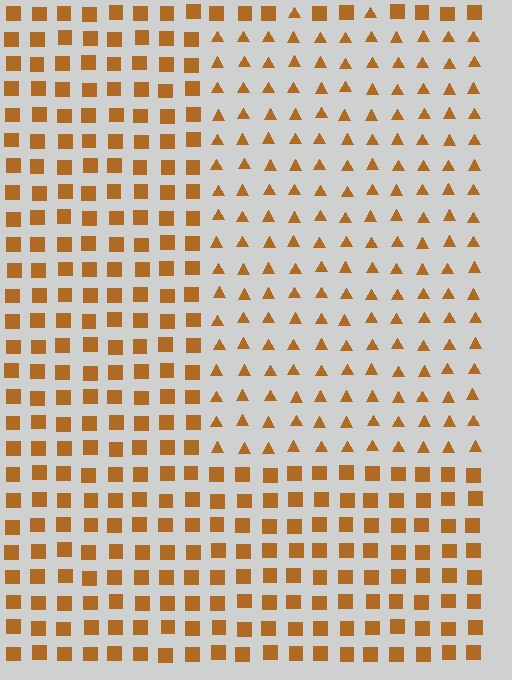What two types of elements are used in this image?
The image uses triangles inside the rectangle region and squares outside it.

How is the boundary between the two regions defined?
The boundary is defined by a change in element shape: triangles inside vs. squares outside. All elements share the same color and spacing.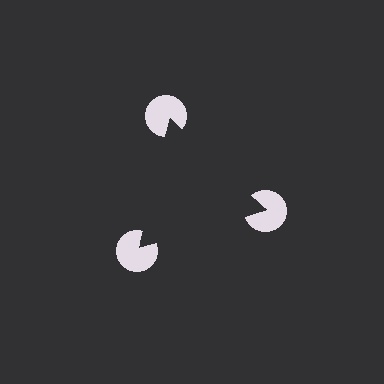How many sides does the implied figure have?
3 sides.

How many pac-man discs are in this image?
There are 3 — one at each vertex of the illusory triangle.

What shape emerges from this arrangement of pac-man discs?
An illusory triangle — its edges are inferred from the aligned wedge cuts in the pac-man discs, not physically drawn.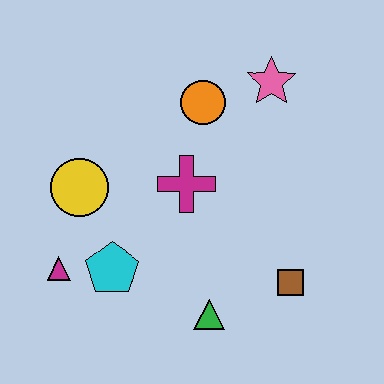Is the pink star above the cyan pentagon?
Yes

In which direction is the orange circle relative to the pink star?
The orange circle is to the left of the pink star.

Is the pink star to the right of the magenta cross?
Yes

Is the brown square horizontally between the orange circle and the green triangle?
No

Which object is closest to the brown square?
The green triangle is closest to the brown square.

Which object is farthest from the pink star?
The magenta triangle is farthest from the pink star.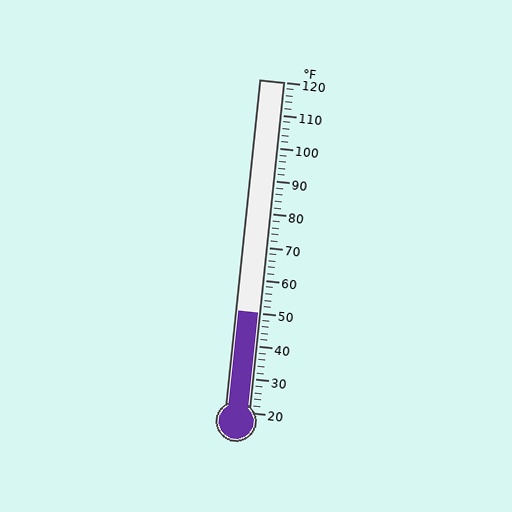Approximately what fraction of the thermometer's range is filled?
The thermometer is filled to approximately 30% of its range.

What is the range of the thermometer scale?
The thermometer scale ranges from 20°F to 120°F.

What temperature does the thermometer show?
The thermometer shows approximately 50°F.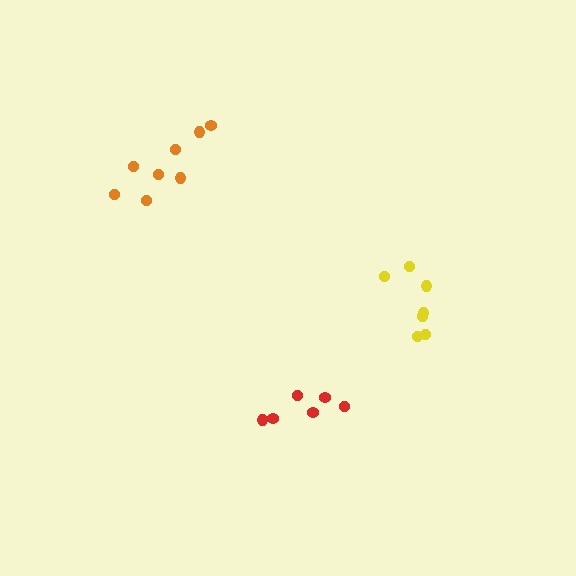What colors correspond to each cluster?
The clusters are colored: red, yellow, orange.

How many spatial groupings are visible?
There are 3 spatial groupings.